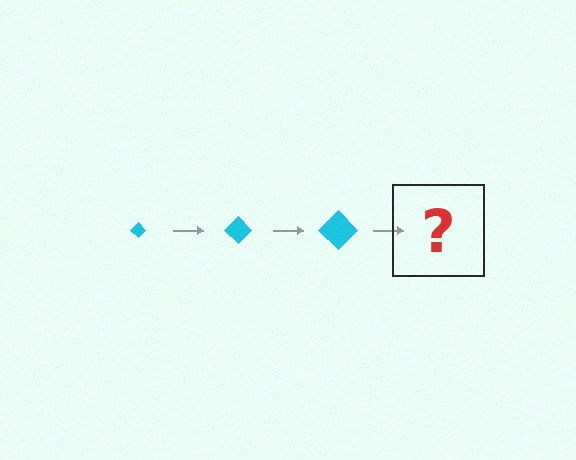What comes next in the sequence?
The next element should be a cyan diamond, larger than the previous one.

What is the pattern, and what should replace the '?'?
The pattern is that the diamond gets progressively larger each step. The '?' should be a cyan diamond, larger than the previous one.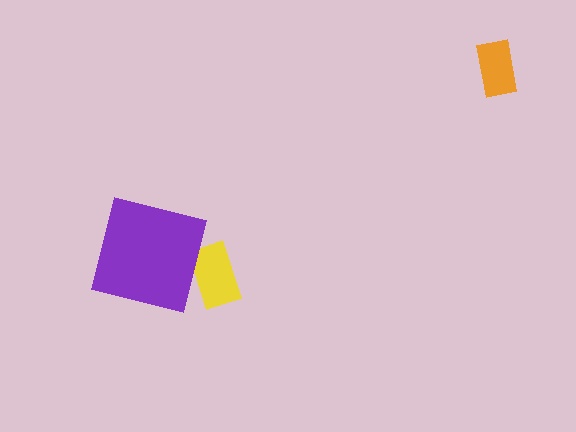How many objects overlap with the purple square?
1 object overlaps with the purple square.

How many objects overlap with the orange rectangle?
0 objects overlap with the orange rectangle.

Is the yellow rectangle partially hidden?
Yes, it is partially covered by another shape.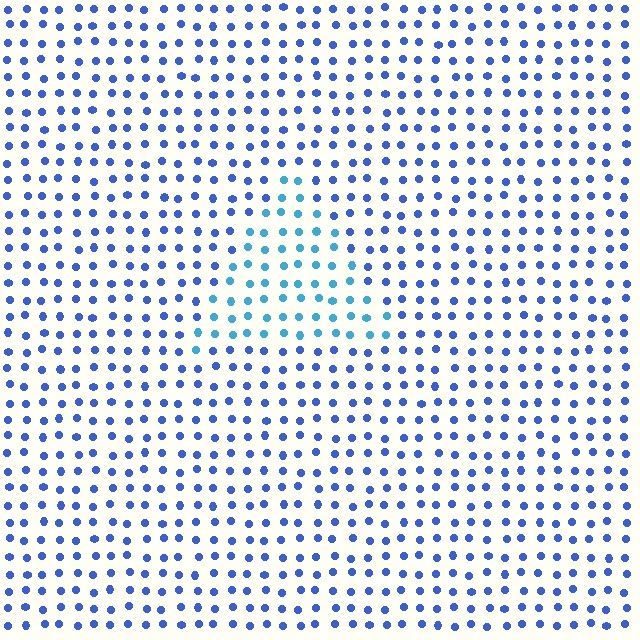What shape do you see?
I see a triangle.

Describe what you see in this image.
The image is filled with small blue elements in a uniform arrangement. A triangle-shaped region is visible where the elements are tinted to a slightly different hue, forming a subtle color boundary.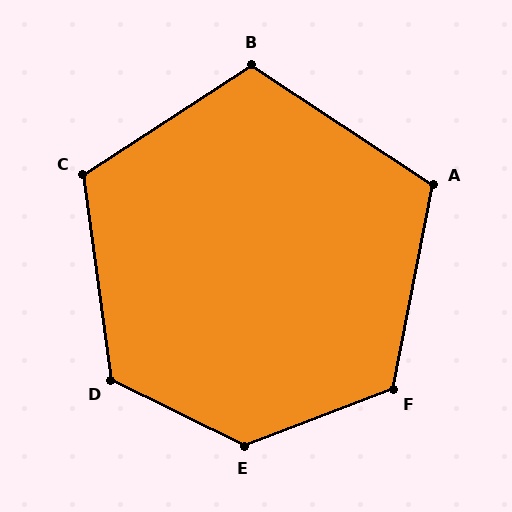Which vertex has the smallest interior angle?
A, at approximately 112 degrees.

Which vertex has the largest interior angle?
E, at approximately 132 degrees.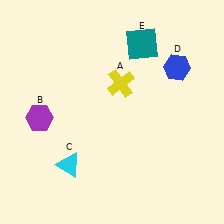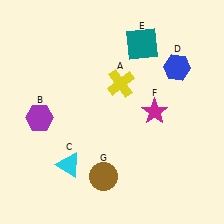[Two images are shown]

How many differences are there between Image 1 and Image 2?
There are 2 differences between the two images.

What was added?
A magenta star (F), a brown circle (G) were added in Image 2.